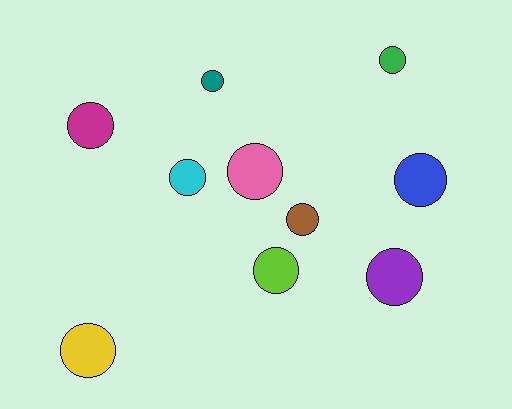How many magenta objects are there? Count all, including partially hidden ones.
There is 1 magenta object.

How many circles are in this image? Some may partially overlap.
There are 10 circles.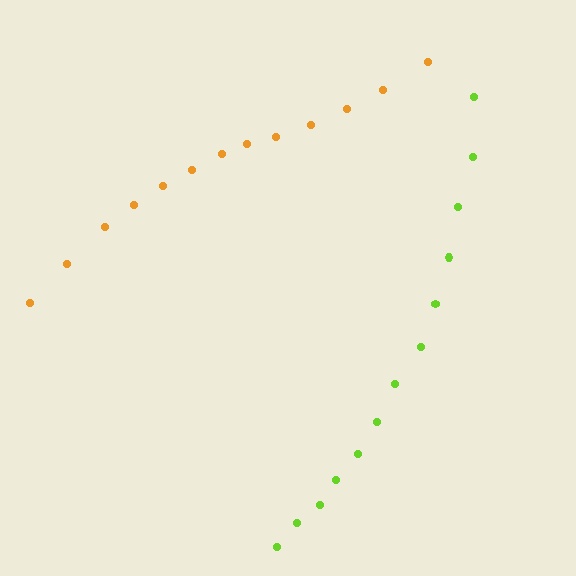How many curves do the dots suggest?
There are 2 distinct paths.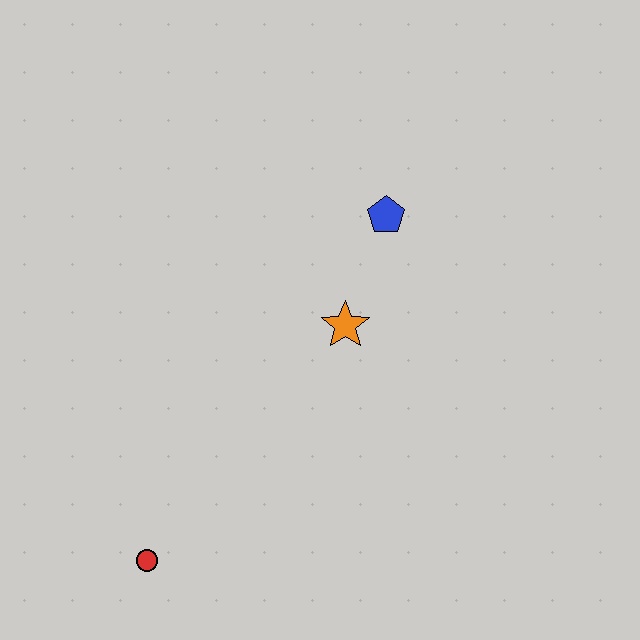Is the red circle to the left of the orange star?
Yes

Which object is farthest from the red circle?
The blue pentagon is farthest from the red circle.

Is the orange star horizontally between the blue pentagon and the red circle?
Yes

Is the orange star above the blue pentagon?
No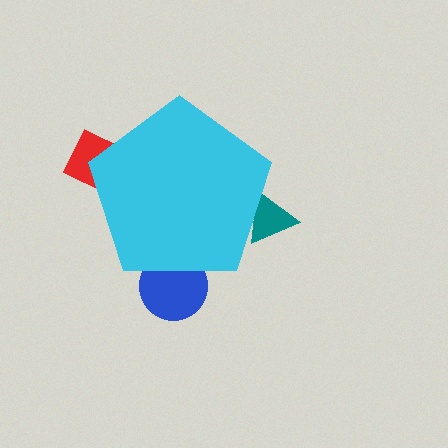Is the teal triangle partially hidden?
Yes, the teal triangle is partially hidden behind the cyan pentagon.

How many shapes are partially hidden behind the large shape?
3 shapes are partially hidden.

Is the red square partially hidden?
Yes, the red square is partially hidden behind the cyan pentagon.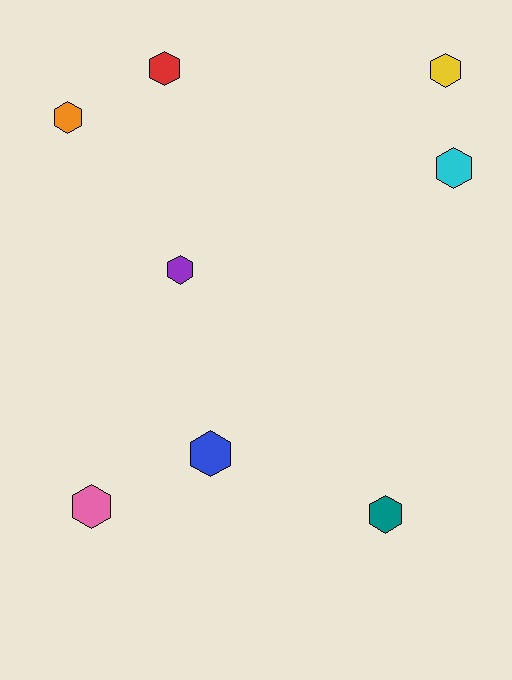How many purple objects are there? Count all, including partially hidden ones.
There is 1 purple object.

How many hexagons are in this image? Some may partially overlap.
There are 8 hexagons.